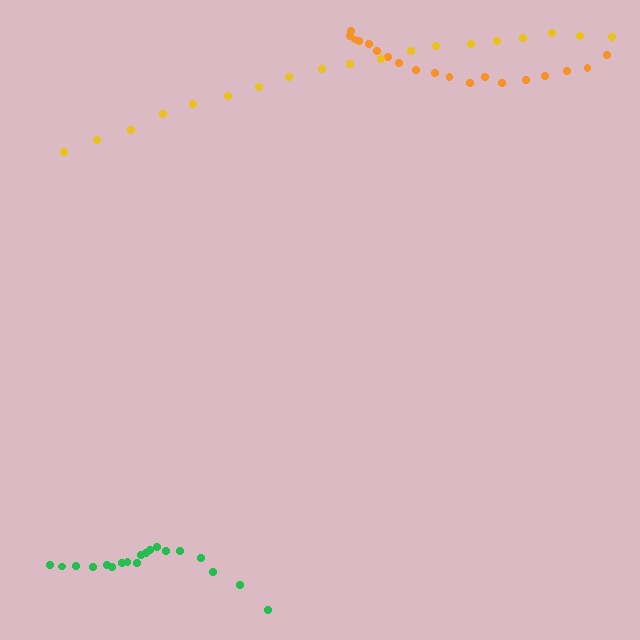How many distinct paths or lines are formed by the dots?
There are 3 distinct paths.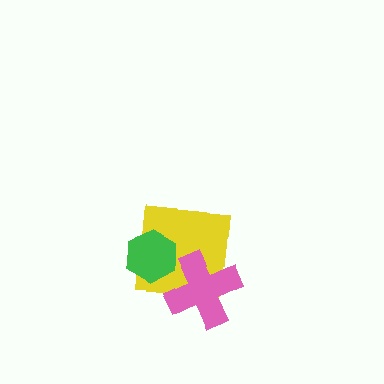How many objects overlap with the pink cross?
1 object overlaps with the pink cross.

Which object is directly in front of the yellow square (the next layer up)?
The green hexagon is directly in front of the yellow square.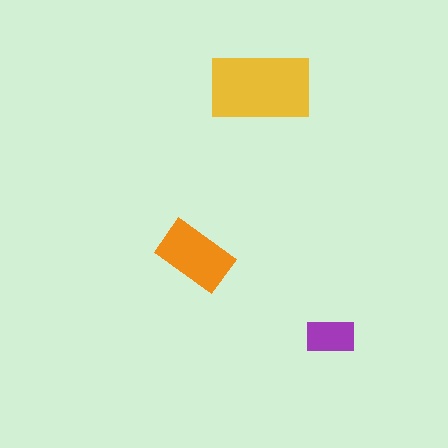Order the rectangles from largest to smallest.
the yellow one, the orange one, the purple one.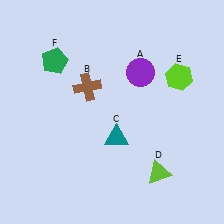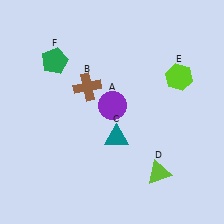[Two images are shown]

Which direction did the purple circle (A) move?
The purple circle (A) moved down.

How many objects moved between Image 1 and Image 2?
1 object moved between the two images.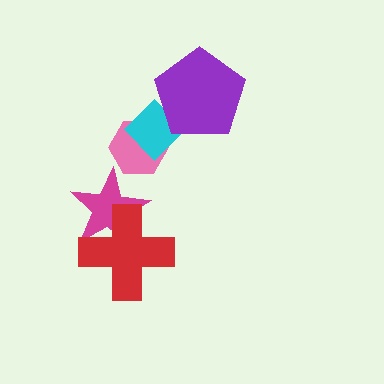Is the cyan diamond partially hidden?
Yes, it is partially covered by another shape.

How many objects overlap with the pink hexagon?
1 object overlaps with the pink hexagon.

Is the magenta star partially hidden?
Yes, it is partially covered by another shape.